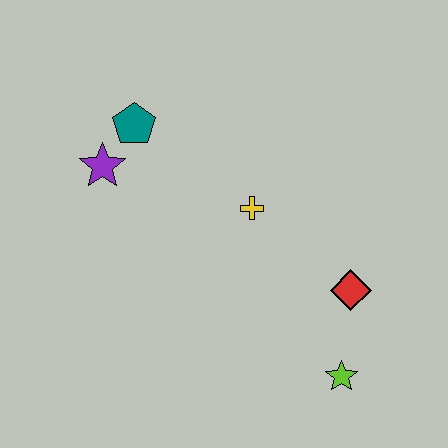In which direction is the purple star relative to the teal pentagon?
The purple star is below the teal pentagon.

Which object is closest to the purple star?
The teal pentagon is closest to the purple star.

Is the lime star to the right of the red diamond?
No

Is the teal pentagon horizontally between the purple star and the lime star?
Yes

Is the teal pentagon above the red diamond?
Yes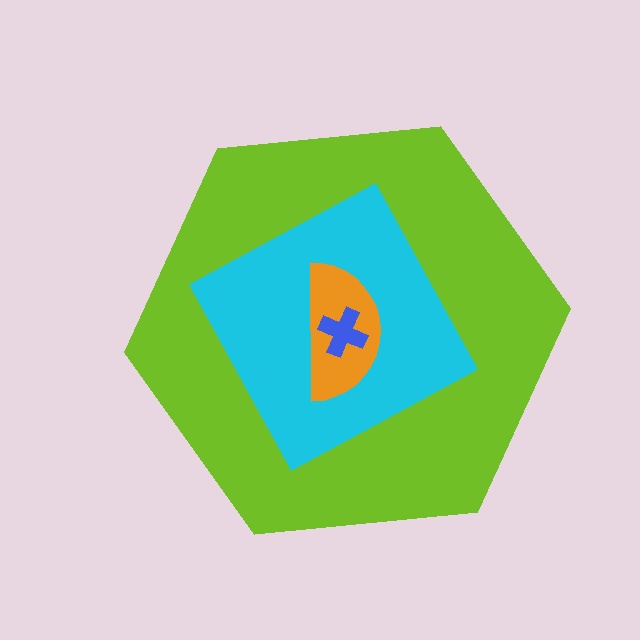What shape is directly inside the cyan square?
The orange semicircle.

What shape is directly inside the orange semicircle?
The blue cross.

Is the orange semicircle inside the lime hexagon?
Yes.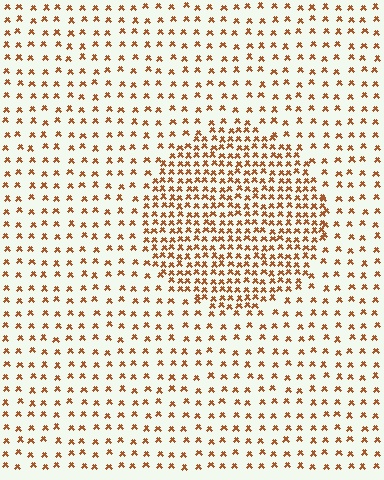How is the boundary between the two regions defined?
The boundary is defined by a change in element density (approximately 2.3x ratio). All elements are the same color, size, and shape.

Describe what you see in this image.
The image contains small brown elements arranged at two different densities. A circle-shaped region is visible where the elements are more densely packed than the surrounding area.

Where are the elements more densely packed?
The elements are more densely packed inside the circle boundary.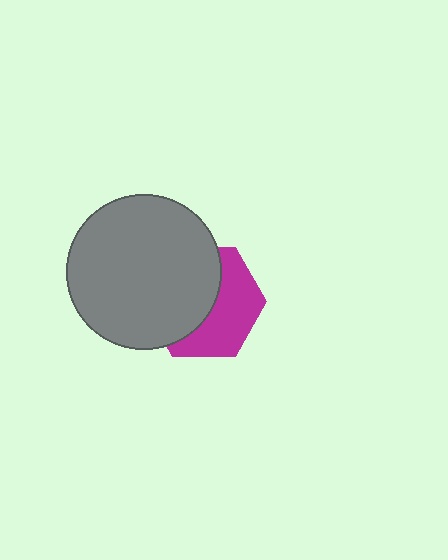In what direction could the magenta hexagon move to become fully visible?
The magenta hexagon could move right. That would shift it out from behind the gray circle entirely.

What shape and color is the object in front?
The object in front is a gray circle.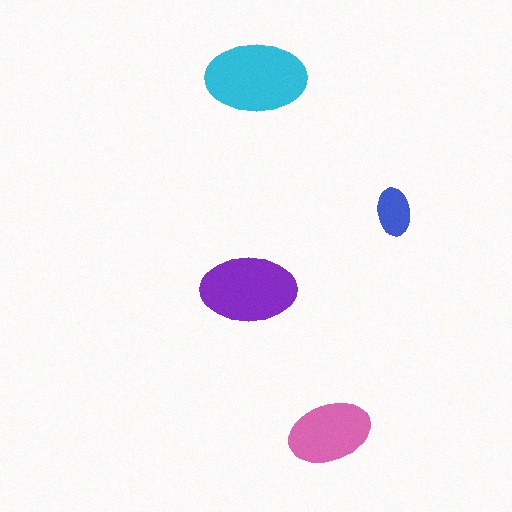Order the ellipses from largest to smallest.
the cyan one, the purple one, the pink one, the blue one.